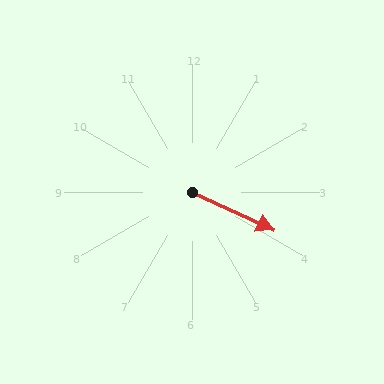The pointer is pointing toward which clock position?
Roughly 4 o'clock.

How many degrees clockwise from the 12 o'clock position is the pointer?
Approximately 115 degrees.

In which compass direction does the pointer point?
Southeast.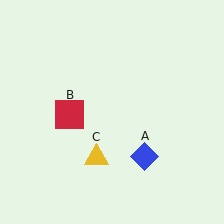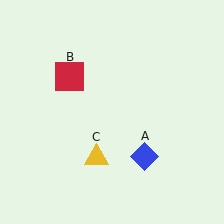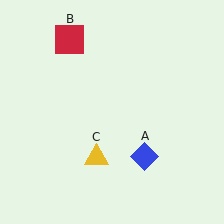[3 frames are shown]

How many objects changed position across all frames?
1 object changed position: red square (object B).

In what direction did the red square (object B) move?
The red square (object B) moved up.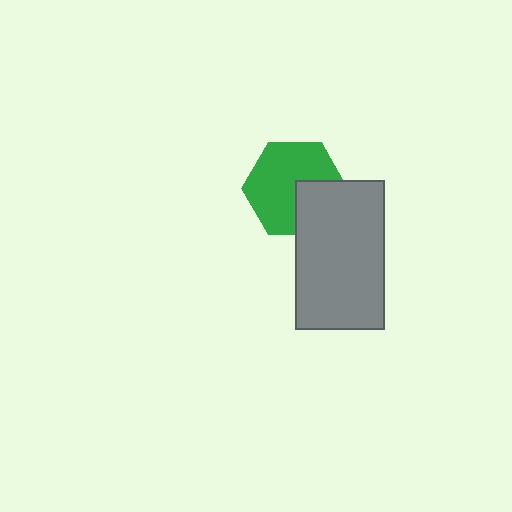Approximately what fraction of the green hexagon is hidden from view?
Roughly 31% of the green hexagon is hidden behind the gray rectangle.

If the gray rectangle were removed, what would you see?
You would see the complete green hexagon.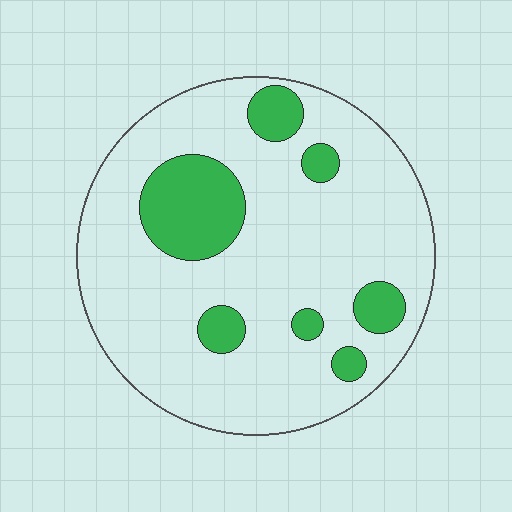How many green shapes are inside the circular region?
7.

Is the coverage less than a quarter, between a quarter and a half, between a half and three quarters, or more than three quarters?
Less than a quarter.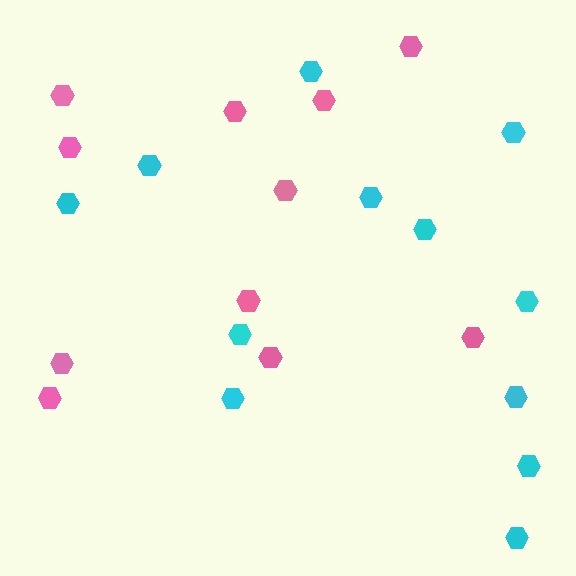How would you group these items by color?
There are 2 groups: one group of pink hexagons (11) and one group of cyan hexagons (12).